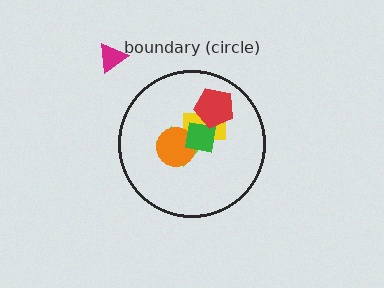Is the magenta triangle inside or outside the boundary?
Outside.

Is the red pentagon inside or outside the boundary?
Inside.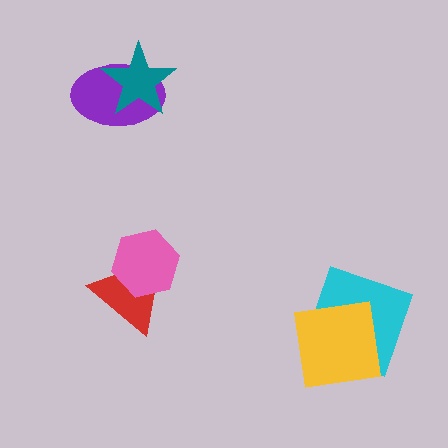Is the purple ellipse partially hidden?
Yes, it is partially covered by another shape.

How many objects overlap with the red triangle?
1 object overlaps with the red triangle.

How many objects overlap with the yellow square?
1 object overlaps with the yellow square.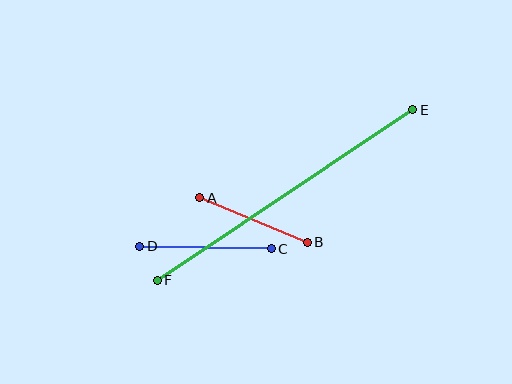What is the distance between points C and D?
The distance is approximately 131 pixels.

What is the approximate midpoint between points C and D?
The midpoint is at approximately (206, 248) pixels.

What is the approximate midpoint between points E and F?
The midpoint is at approximately (285, 195) pixels.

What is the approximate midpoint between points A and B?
The midpoint is at approximately (254, 220) pixels.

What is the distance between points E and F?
The distance is approximately 307 pixels.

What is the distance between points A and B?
The distance is approximately 116 pixels.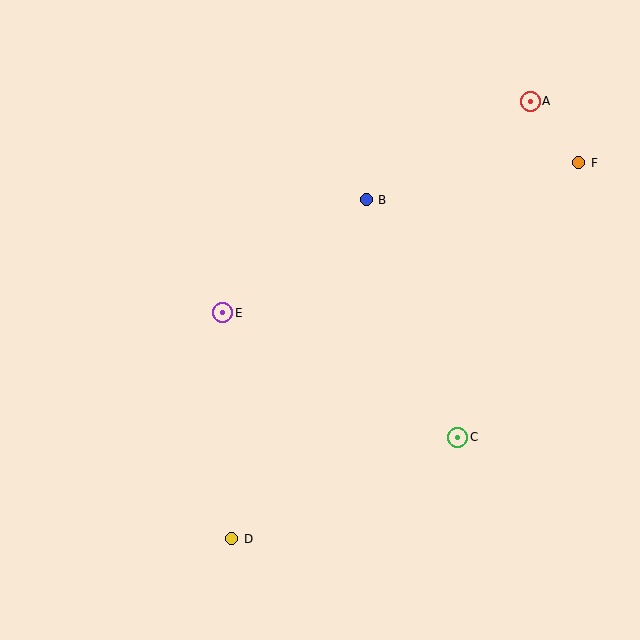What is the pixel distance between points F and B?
The distance between F and B is 216 pixels.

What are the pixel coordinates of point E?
Point E is at (223, 313).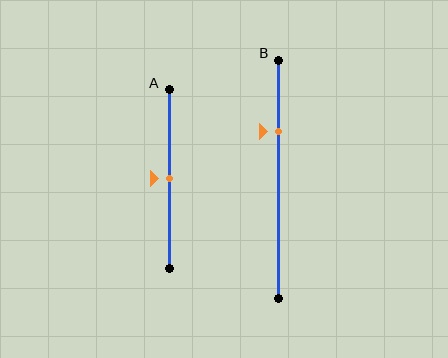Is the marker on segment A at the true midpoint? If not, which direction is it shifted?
Yes, the marker on segment A is at the true midpoint.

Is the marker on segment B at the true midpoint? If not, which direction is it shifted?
No, the marker on segment B is shifted upward by about 20% of the segment length.